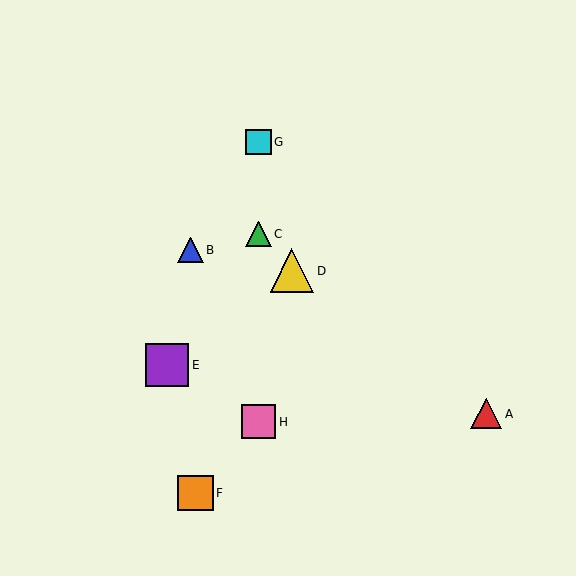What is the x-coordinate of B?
Object B is at x≈191.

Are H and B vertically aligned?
No, H is at x≈258 and B is at x≈191.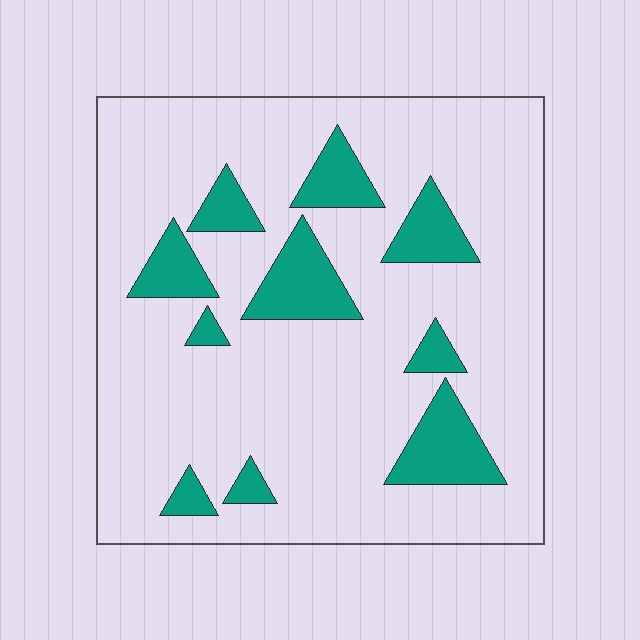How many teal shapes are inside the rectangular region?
10.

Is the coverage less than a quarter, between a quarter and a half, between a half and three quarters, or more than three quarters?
Less than a quarter.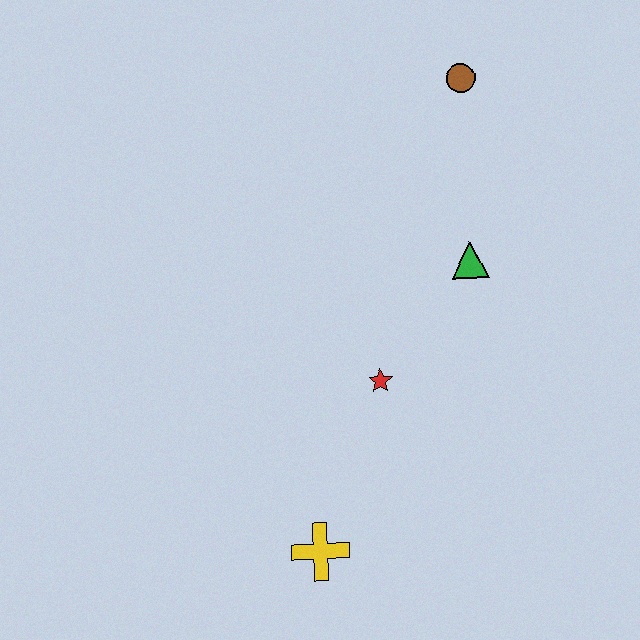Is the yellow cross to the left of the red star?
Yes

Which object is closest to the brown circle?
The green triangle is closest to the brown circle.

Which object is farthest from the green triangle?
The yellow cross is farthest from the green triangle.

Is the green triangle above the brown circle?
No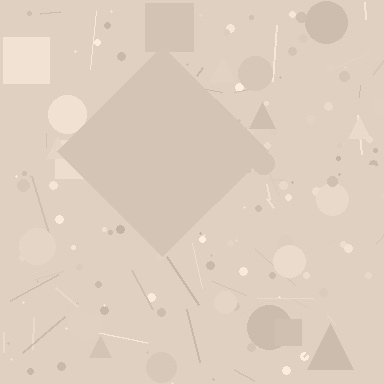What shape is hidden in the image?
A diamond is hidden in the image.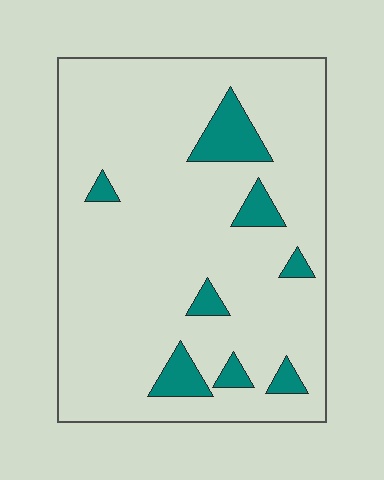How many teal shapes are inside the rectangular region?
8.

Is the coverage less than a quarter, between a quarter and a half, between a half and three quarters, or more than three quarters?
Less than a quarter.